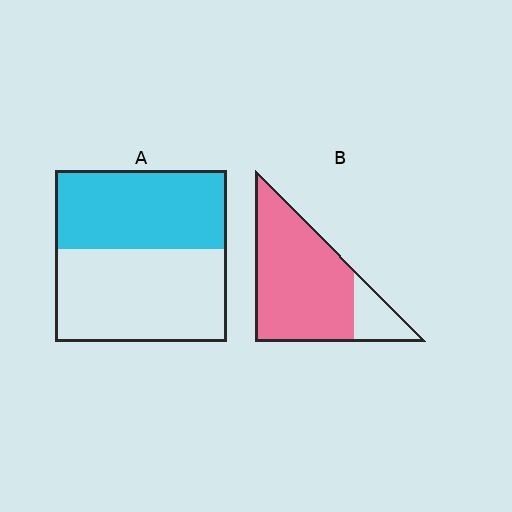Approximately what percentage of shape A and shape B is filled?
A is approximately 45% and B is approximately 80%.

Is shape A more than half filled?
No.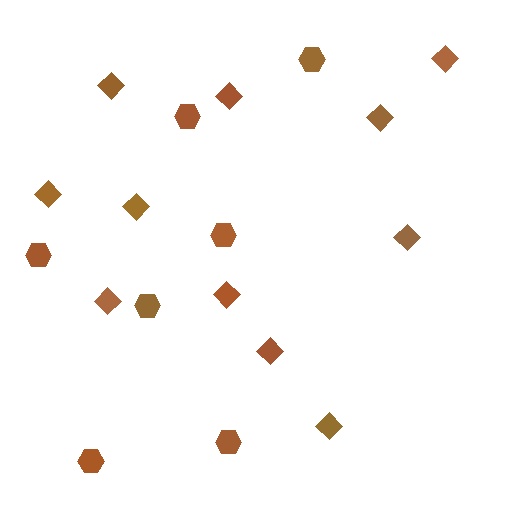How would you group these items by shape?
There are 2 groups: one group of diamonds (11) and one group of hexagons (7).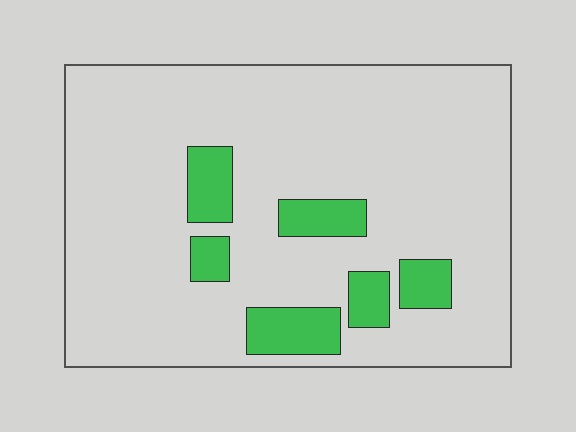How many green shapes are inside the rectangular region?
6.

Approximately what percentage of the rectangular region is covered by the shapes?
Approximately 15%.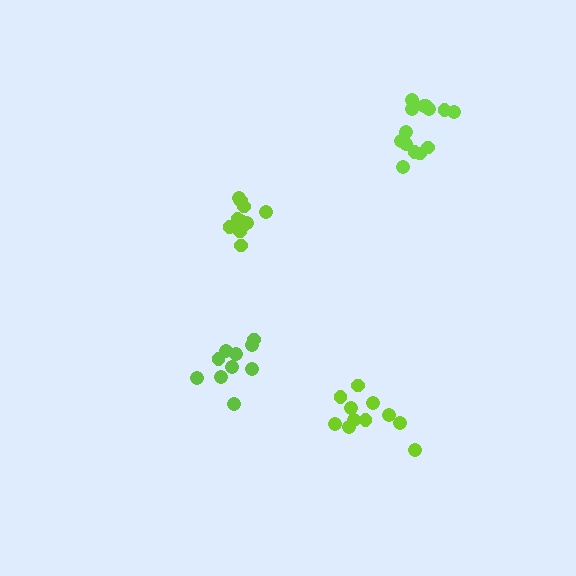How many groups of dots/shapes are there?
There are 4 groups.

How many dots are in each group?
Group 1: 10 dots, Group 2: 13 dots, Group 3: 11 dots, Group 4: 14 dots (48 total).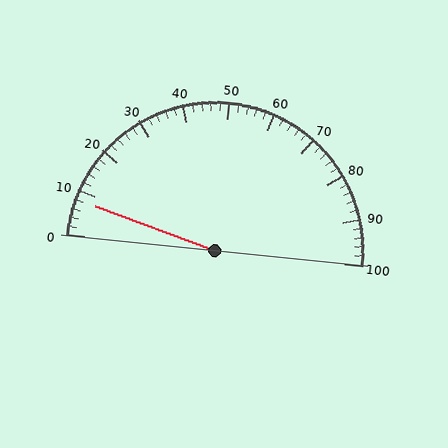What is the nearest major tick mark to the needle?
The nearest major tick mark is 10.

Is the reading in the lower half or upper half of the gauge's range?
The reading is in the lower half of the range (0 to 100).